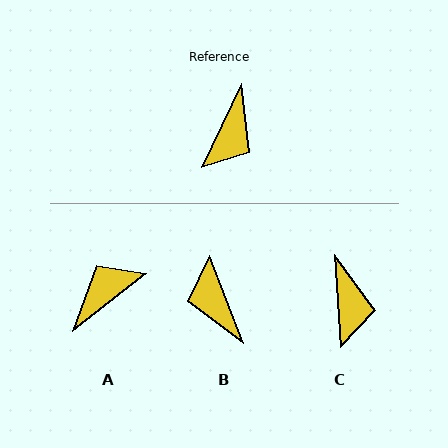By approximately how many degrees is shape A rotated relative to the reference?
Approximately 154 degrees counter-clockwise.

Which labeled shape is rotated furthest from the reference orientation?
A, about 154 degrees away.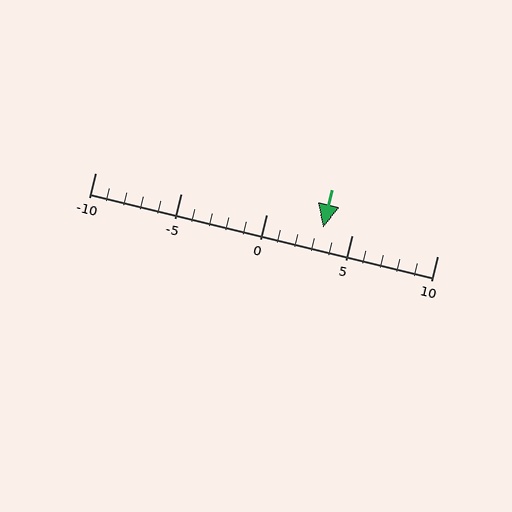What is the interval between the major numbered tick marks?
The major tick marks are spaced 5 units apart.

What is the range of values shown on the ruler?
The ruler shows values from -10 to 10.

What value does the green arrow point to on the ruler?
The green arrow points to approximately 3.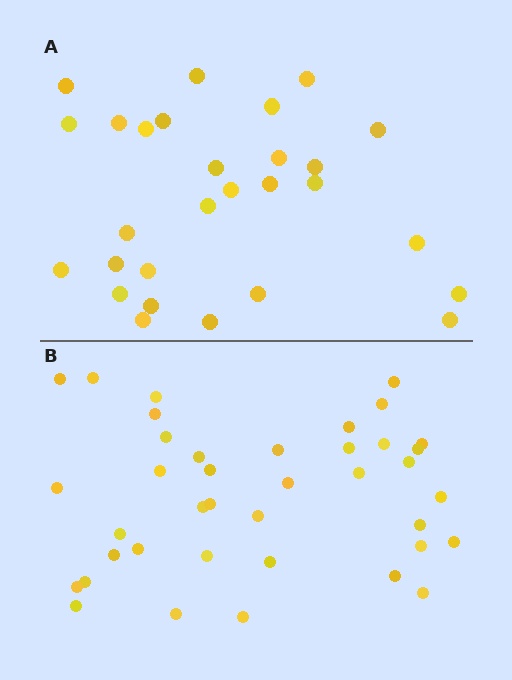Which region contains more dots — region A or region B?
Region B (the bottom region) has more dots.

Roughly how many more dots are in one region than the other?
Region B has roughly 12 or so more dots than region A.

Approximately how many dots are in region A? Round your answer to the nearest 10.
About 30 dots. (The exact count is 28, which rounds to 30.)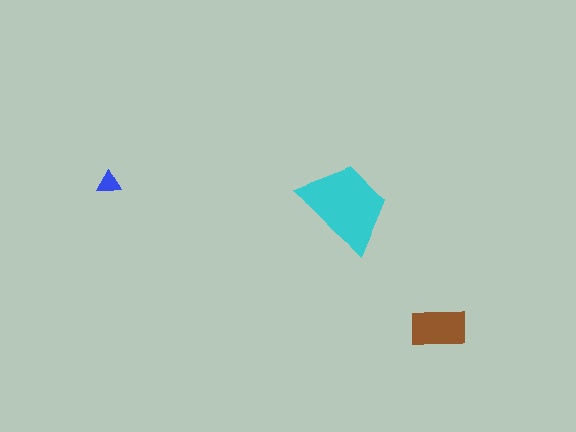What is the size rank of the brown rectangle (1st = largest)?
2nd.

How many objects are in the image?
There are 3 objects in the image.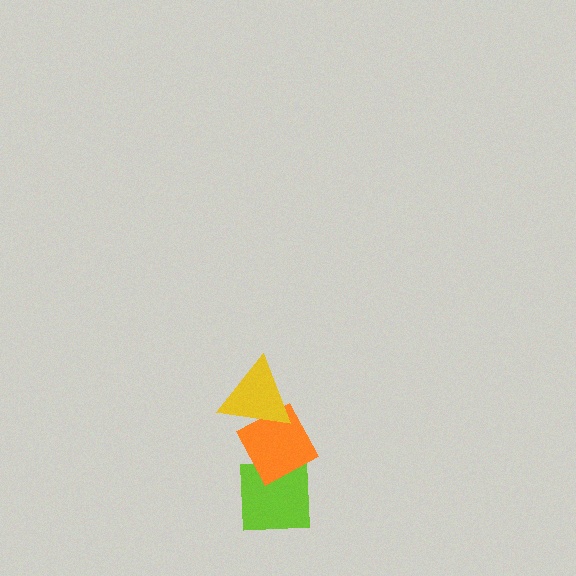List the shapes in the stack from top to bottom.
From top to bottom: the yellow triangle, the orange diamond, the lime square.